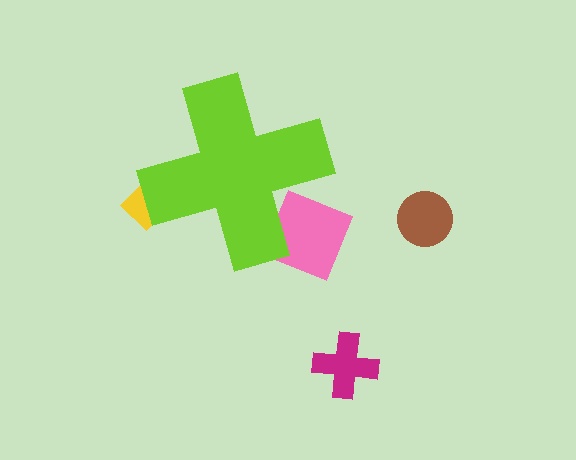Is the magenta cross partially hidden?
No, the magenta cross is fully visible.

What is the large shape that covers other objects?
A lime cross.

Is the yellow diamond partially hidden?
Yes, the yellow diamond is partially hidden behind the lime cross.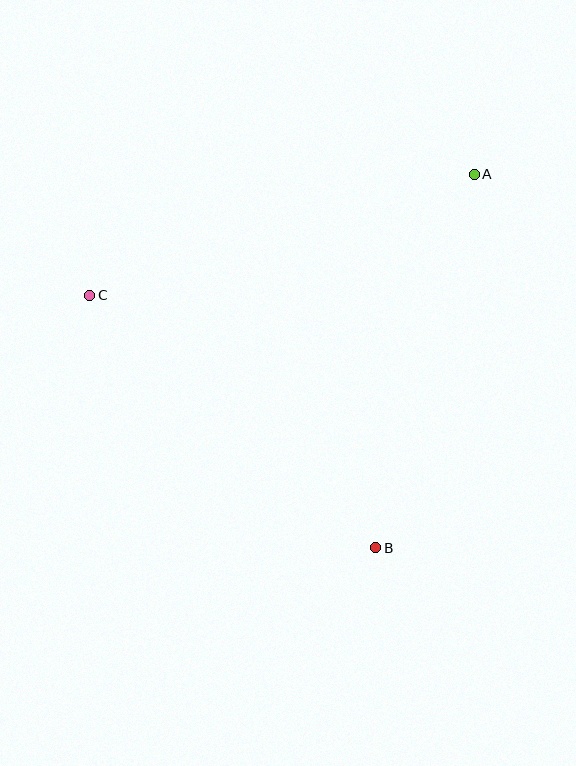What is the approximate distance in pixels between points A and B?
The distance between A and B is approximately 386 pixels.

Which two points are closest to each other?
Points B and C are closest to each other.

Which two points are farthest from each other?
Points A and C are farthest from each other.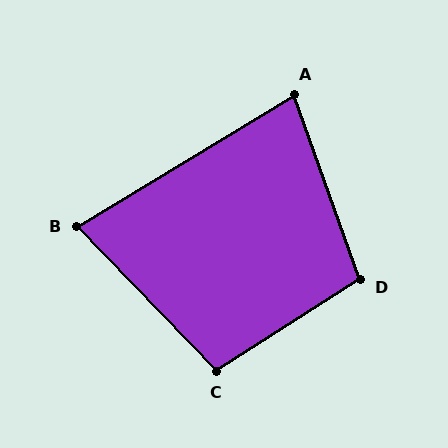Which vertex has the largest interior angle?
D, at approximately 103 degrees.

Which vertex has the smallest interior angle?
B, at approximately 77 degrees.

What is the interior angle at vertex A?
Approximately 78 degrees (acute).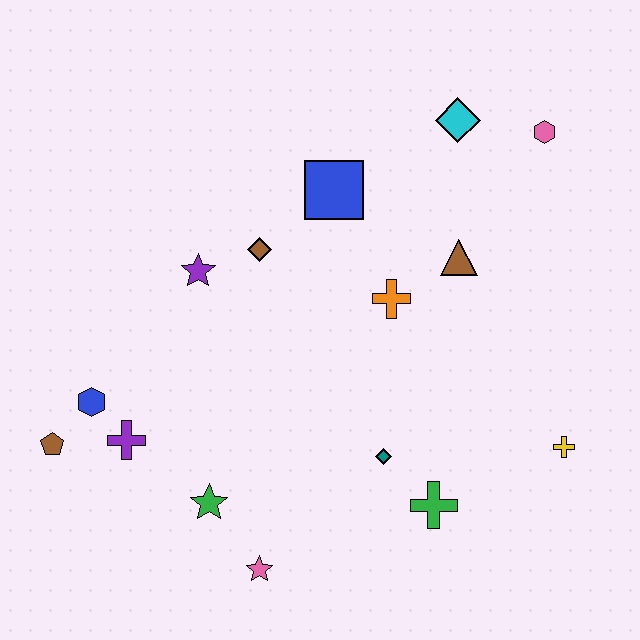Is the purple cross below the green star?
No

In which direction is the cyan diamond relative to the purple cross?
The cyan diamond is to the right of the purple cross.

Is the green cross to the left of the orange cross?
No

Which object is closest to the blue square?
The brown diamond is closest to the blue square.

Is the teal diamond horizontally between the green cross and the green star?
Yes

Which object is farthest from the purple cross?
The pink hexagon is farthest from the purple cross.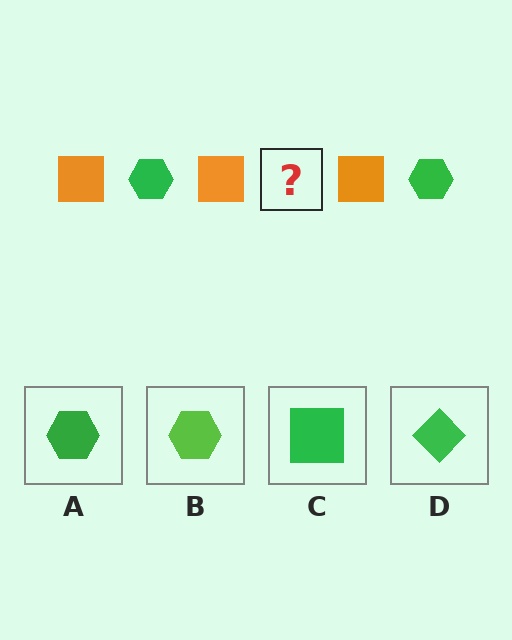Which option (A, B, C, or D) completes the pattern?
A.